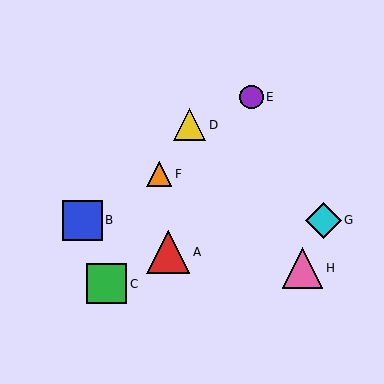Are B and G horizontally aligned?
Yes, both are at y≈220.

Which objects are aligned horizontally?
Objects B, G are aligned horizontally.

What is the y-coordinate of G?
Object G is at y≈220.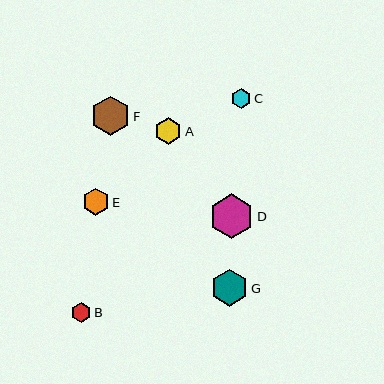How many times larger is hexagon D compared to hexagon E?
Hexagon D is approximately 1.6 times the size of hexagon E.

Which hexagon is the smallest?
Hexagon B is the smallest with a size of approximately 20 pixels.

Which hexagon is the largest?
Hexagon D is the largest with a size of approximately 44 pixels.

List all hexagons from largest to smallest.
From largest to smallest: D, F, G, A, E, C, B.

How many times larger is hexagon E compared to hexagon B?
Hexagon E is approximately 1.4 times the size of hexagon B.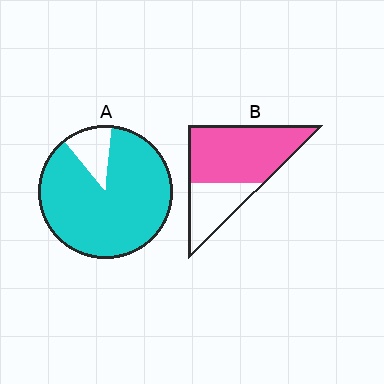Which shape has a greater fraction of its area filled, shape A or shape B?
Shape A.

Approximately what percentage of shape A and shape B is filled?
A is approximately 90% and B is approximately 70%.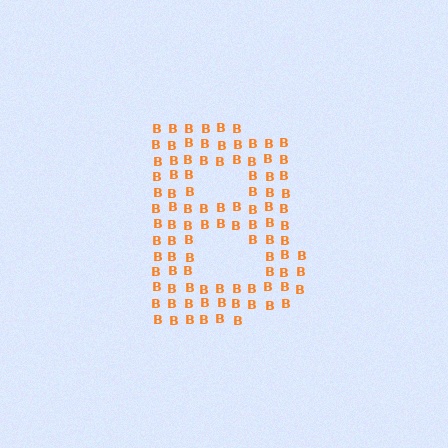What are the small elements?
The small elements are letter B's.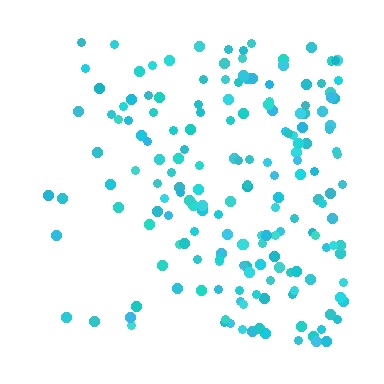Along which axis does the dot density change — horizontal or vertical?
Horizontal.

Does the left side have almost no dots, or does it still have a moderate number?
Still a moderate number, just noticeably fewer than the right.